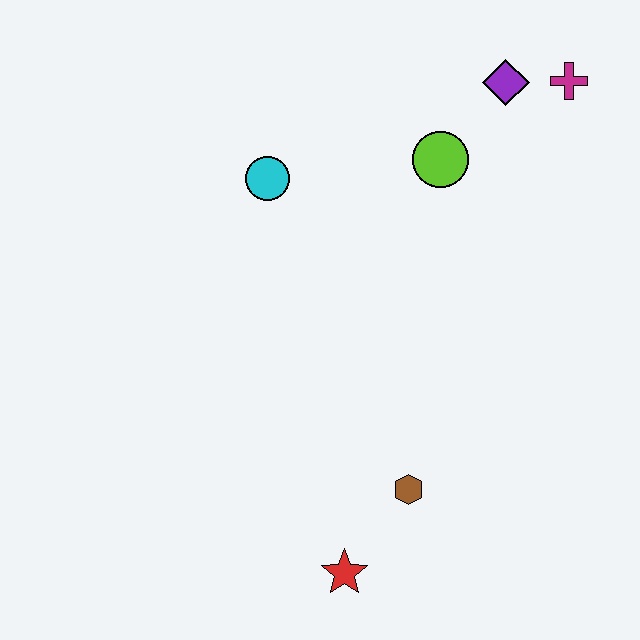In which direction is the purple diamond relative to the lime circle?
The purple diamond is above the lime circle.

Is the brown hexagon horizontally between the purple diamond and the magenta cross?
No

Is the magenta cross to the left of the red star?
No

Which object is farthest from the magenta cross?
The red star is farthest from the magenta cross.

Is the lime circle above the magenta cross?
No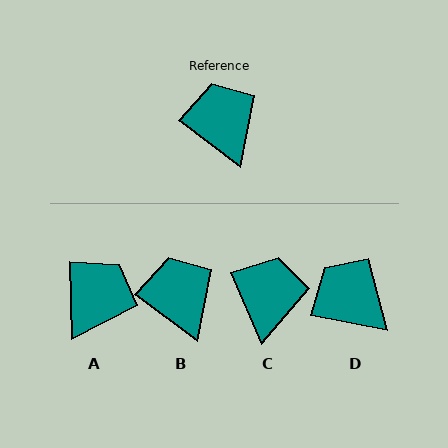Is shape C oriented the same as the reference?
No, it is off by about 30 degrees.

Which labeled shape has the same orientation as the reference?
B.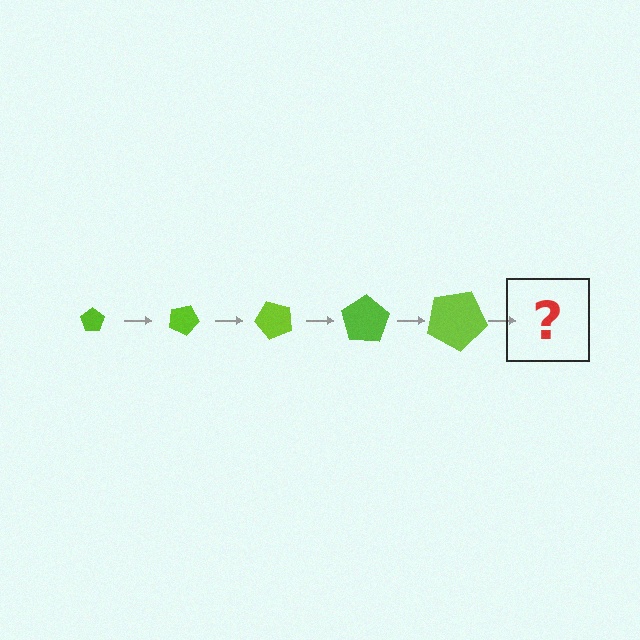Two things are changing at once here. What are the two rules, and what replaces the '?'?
The two rules are that the pentagon grows larger each step and it rotates 25 degrees each step. The '?' should be a pentagon, larger than the previous one and rotated 125 degrees from the start.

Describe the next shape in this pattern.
It should be a pentagon, larger than the previous one and rotated 125 degrees from the start.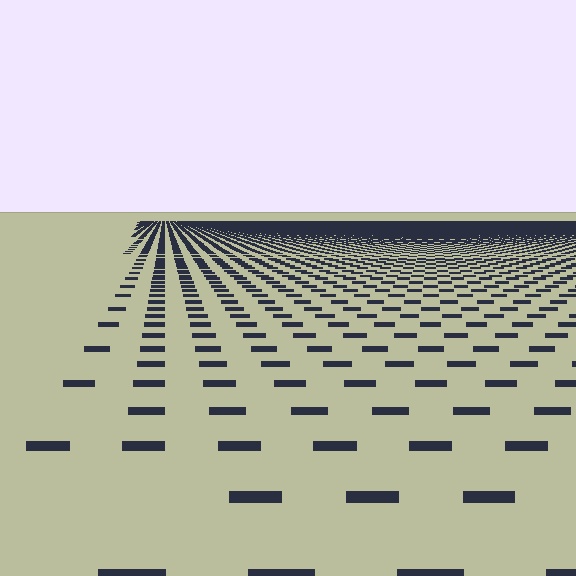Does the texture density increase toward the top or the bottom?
Density increases toward the top.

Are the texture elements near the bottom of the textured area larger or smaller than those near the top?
Larger. Near the bottom, elements are closer to the viewer and appear at a bigger on-screen size.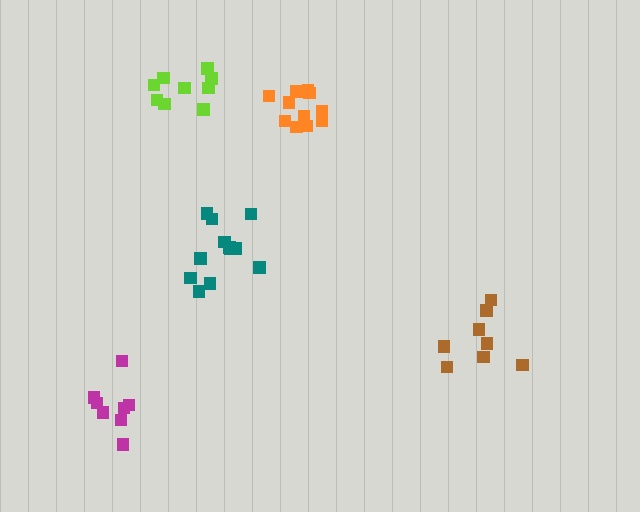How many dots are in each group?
Group 1: 12 dots, Group 2: 8 dots, Group 3: 8 dots, Group 4: 12 dots, Group 5: 9 dots (49 total).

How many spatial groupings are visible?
There are 5 spatial groupings.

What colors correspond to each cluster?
The clusters are colored: teal, brown, magenta, orange, lime.